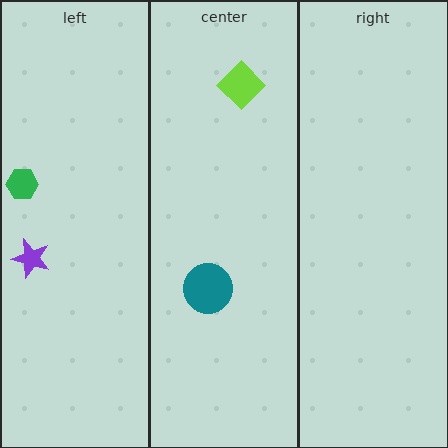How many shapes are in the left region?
2.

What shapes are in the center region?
The lime diamond, the teal circle.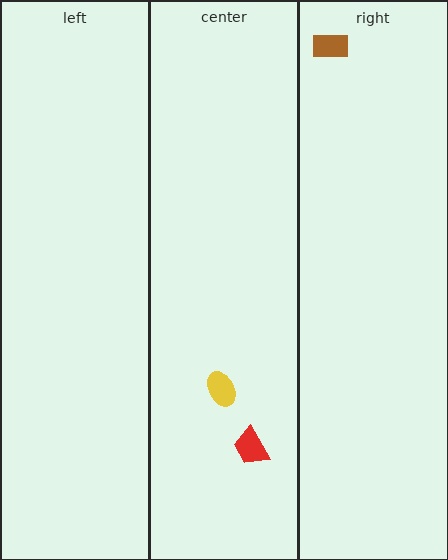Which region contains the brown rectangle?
The right region.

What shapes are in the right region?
The brown rectangle.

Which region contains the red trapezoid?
The center region.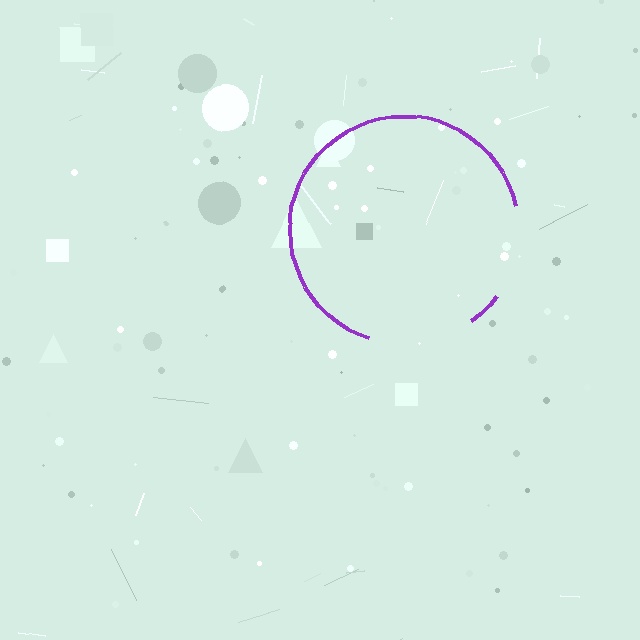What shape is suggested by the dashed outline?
The dashed outline suggests a circle.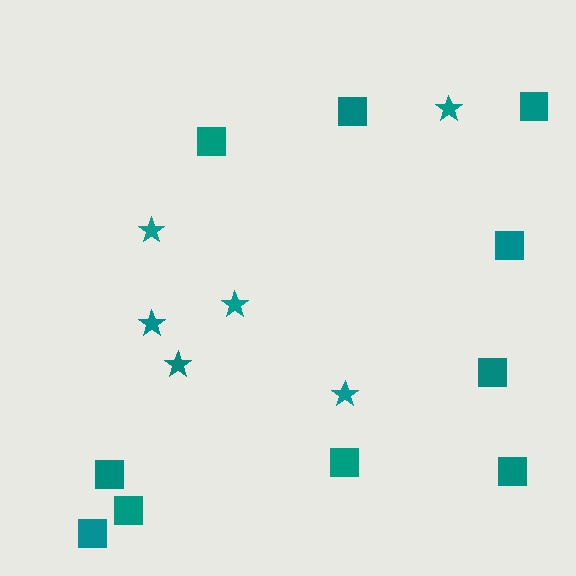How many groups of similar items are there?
There are 2 groups: one group of stars (6) and one group of squares (10).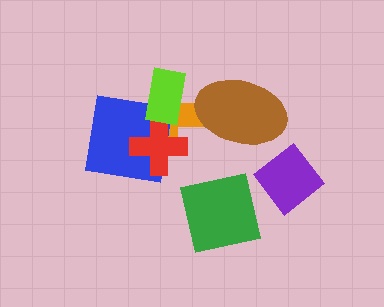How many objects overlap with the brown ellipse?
1 object overlaps with the brown ellipse.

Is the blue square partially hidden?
Yes, it is partially covered by another shape.